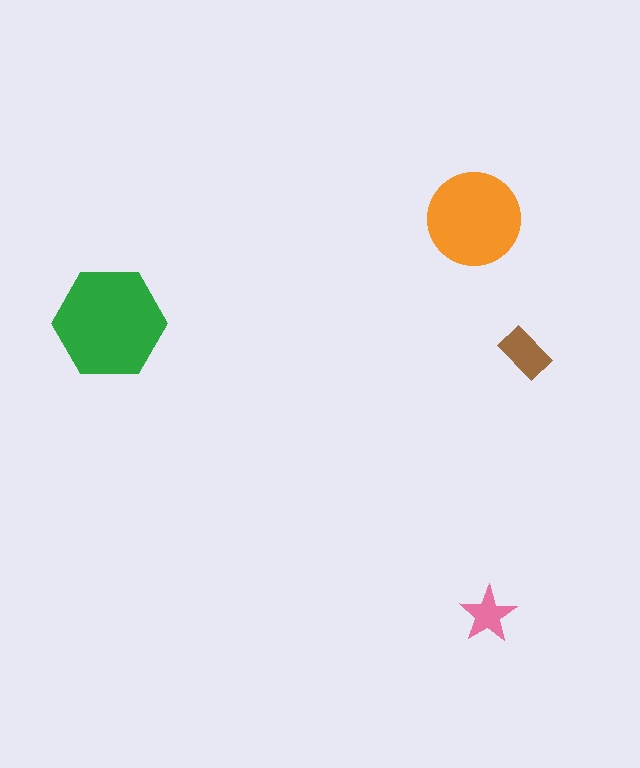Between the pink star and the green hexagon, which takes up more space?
The green hexagon.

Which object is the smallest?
The pink star.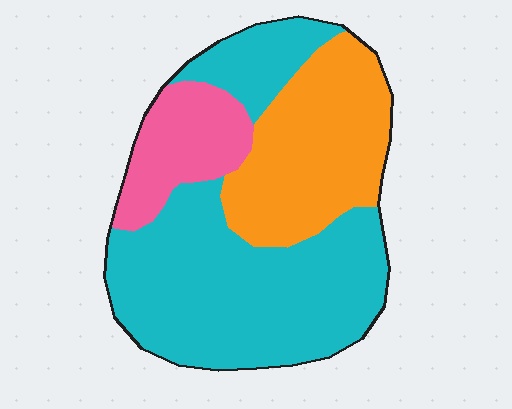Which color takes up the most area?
Cyan, at roughly 55%.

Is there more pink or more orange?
Orange.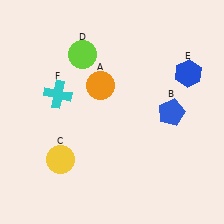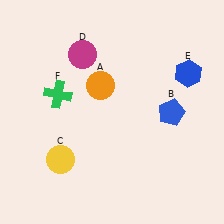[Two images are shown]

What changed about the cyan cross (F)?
In Image 1, F is cyan. In Image 2, it changed to green.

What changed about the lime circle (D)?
In Image 1, D is lime. In Image 2, it changed to magenta.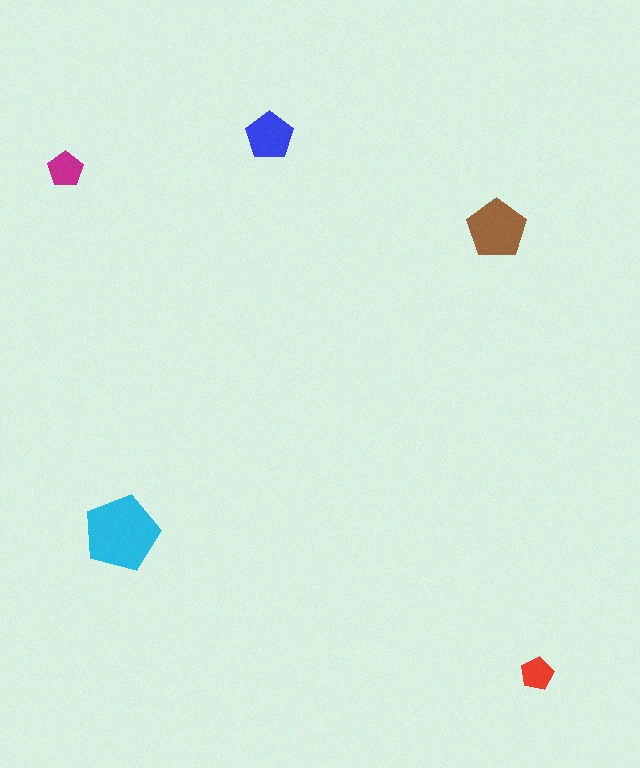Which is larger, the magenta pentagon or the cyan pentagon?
The cyan one.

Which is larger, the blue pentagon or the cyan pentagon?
The cyan one.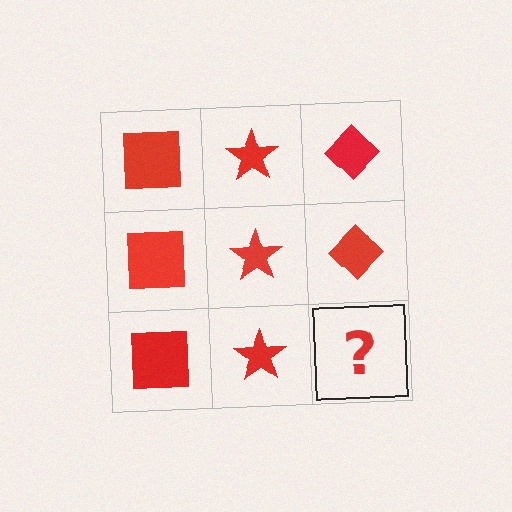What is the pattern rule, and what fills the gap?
The rule is that each column has a consistent shape. The gap should be filled with a red diamond.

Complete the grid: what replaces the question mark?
The question mark should be replaced with a red diamond.